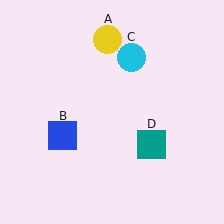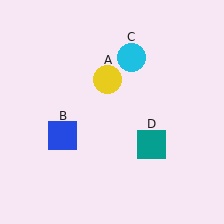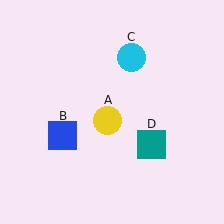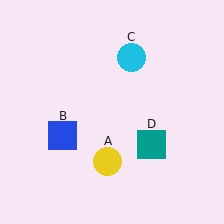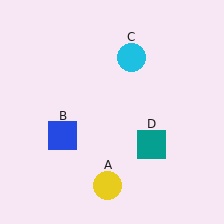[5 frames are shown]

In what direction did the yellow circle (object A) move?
The yellow circle (object A) moved down.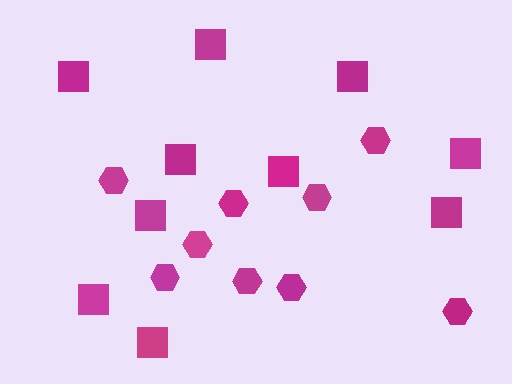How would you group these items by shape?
There are 2 groups: one group of squares (10) and one group of hexagons (9).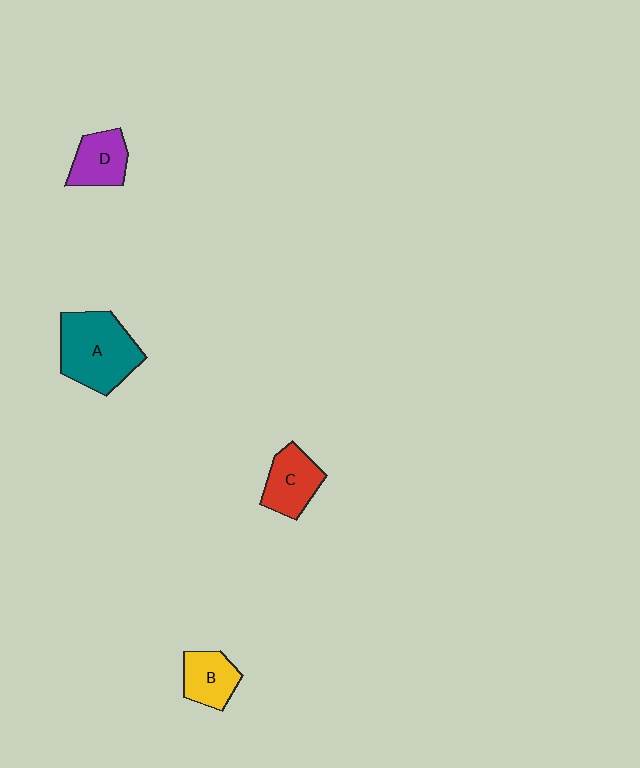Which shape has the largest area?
Shape A (teal).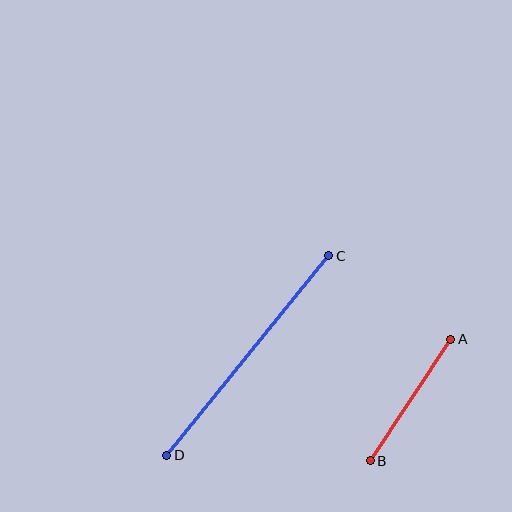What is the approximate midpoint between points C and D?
The midpoint is at approximately (248, 355) pixels.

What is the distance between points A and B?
The distance is approximately 146 pixels.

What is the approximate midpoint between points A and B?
The midpoint is at approximately (411, 400) pixels.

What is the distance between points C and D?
The distance is approximately 257 pixels.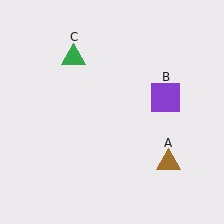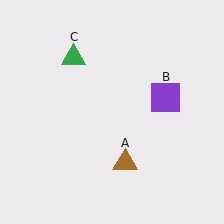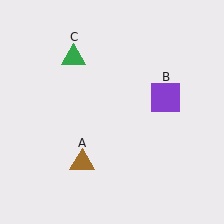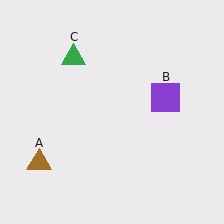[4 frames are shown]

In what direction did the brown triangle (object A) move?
The brown triangle (object A) moved left.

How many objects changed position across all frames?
1 object changed position: brown triangle (object A).